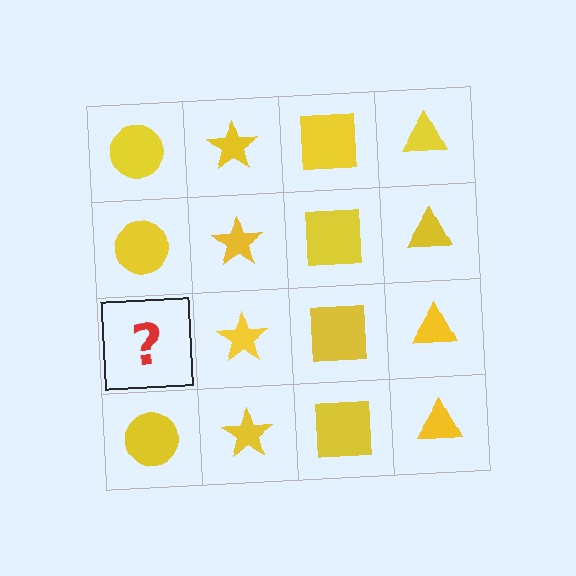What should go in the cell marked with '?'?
The missing cell should contain a yellow circle.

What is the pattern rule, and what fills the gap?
The rule is that each column has a consistent shape. The gap should be filled with a yellow circle.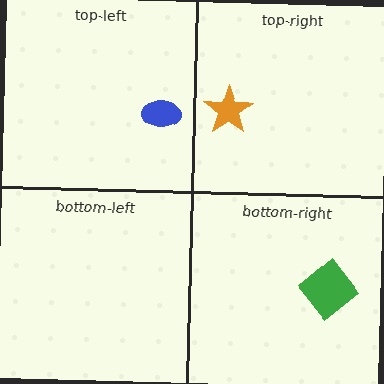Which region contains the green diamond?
The bottom-right region.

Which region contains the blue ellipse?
The top-left region.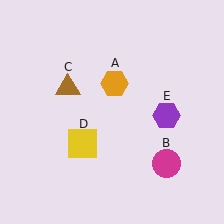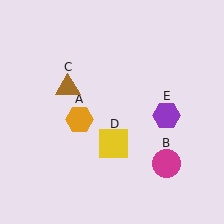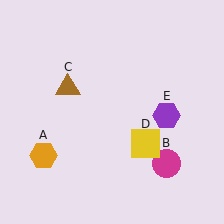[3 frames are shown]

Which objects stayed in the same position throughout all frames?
Magenta circle (object B) and brown triangle (object C) and purple hexagon (object E) remained stationary.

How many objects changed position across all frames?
2 objects changed position: orange hexagon (object A), yellow square (object D).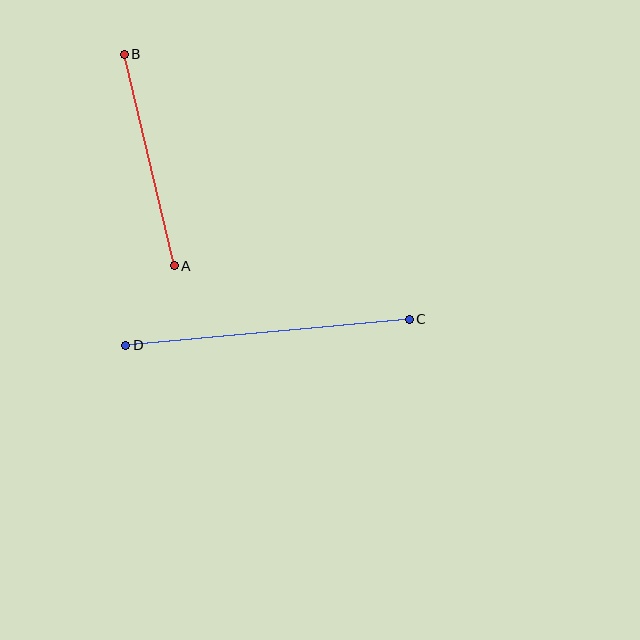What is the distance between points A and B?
The distance is approximately 217 pixels.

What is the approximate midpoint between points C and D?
The midpoint is at approximately (267, 332) pixels.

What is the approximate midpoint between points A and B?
The midpoint is at approximately (149, 160) pixels.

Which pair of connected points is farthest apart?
Points C and D are farthest apart.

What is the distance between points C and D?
The distance is approximately 285 pixels.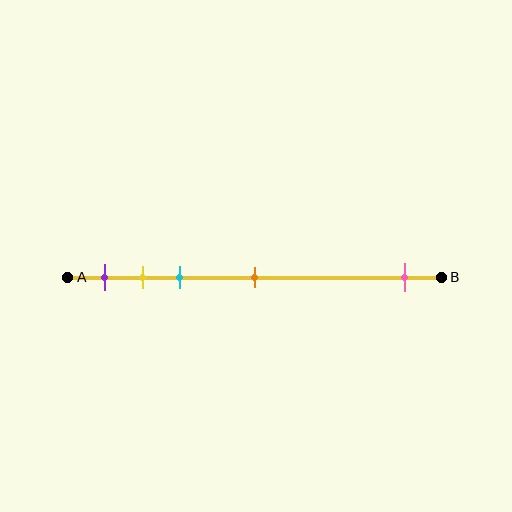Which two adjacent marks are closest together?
The yellow and cyan marks are the closest adjacent pair.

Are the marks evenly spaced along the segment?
No, the marks are not evenly spaced.